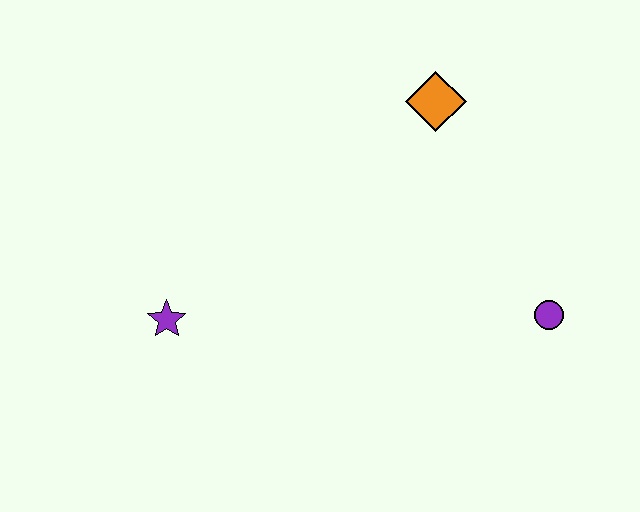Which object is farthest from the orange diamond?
The purple star is farthest from the orange diamond.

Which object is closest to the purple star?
The orange diamond is closest to the purple star.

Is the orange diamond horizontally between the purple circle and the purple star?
Yes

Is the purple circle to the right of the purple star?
Yes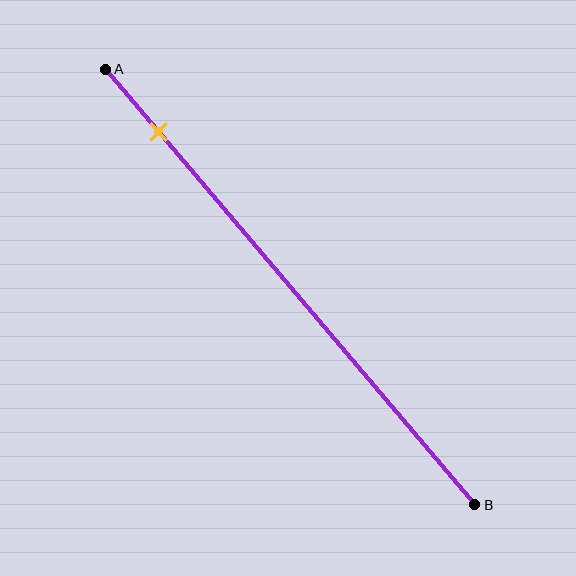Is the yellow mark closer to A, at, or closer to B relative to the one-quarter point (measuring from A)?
The yellow mark is closer to point A than the one-quarter point of segment AB.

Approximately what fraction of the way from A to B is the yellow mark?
The yellow mark is approximately 15% of the way from A to B.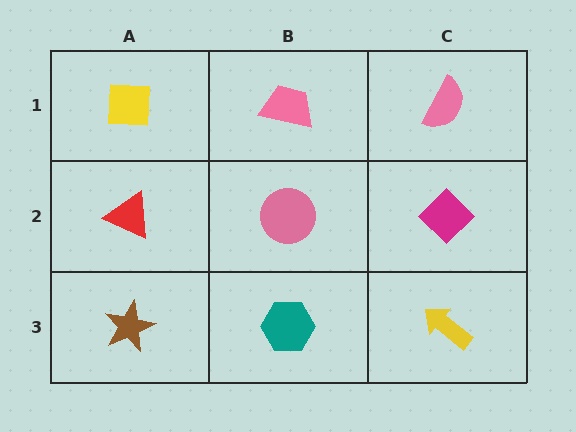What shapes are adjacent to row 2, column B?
A pink trapezoid (row 1, column B), a teal hexagon (row 3, column B), a red triangle (row 2, column A), a magenta diamond (row 2, column C).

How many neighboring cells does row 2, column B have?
4.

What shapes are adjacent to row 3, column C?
A magenta diamond (row 2, column C), a teal hexagon (row 3, column B).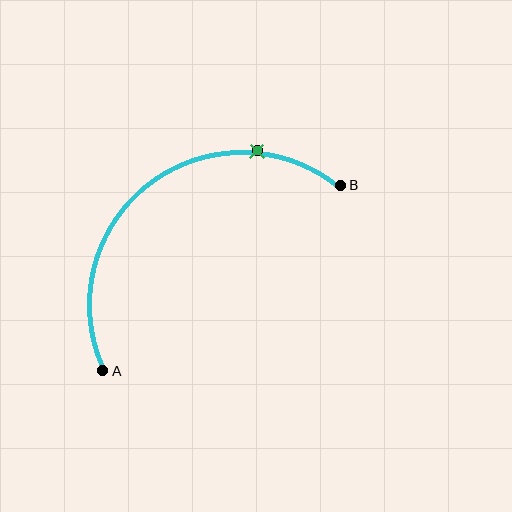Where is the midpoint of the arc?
The arc midpoint is the point on the curve farthest from the straight line joining A and B. It sits above and to the left of that line.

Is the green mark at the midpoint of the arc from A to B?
No. The green mark lies on the arc but is closer to endpoint B. The arc midpoint would be at the point on the curve equidistant along the arc from both A and B.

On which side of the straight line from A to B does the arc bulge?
The arc bulges above and to the left of the straight line connecting A and B.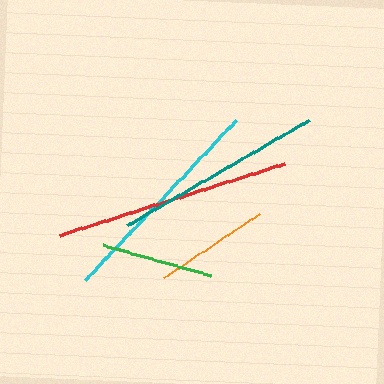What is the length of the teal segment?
The teal segment is approximately 210 pixels long.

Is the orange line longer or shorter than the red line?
The red line is longer than the orange line.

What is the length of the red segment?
The red segment is approximately 236 pixels long.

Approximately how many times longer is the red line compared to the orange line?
The red line is approximately 2.1 times the length of the orange line.